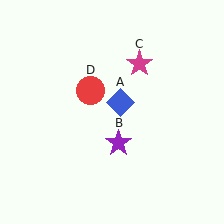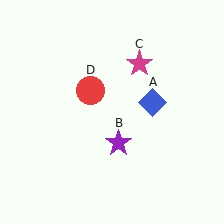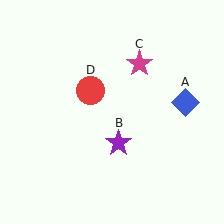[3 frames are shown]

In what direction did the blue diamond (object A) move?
The blue diamond (object A) moved right.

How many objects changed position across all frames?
1 object changed position: blue diamond (object A).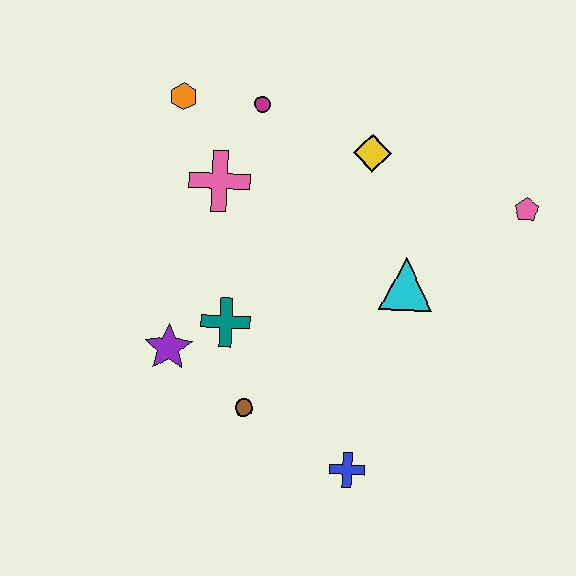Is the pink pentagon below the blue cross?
No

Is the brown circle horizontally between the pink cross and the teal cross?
No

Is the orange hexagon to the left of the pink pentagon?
Yes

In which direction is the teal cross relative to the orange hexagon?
The teal cross is below the orange hexagon.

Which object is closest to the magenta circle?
The orange hexagon is closest to the magenta circle.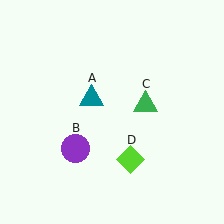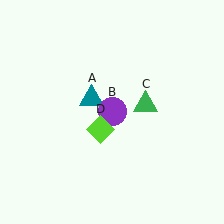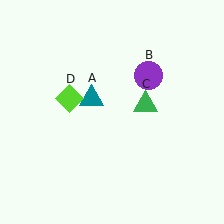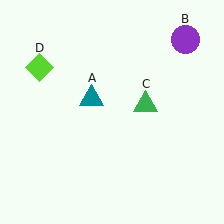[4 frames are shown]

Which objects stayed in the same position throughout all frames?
Teal triangle (object A) and green triangle (object C) remained stationary.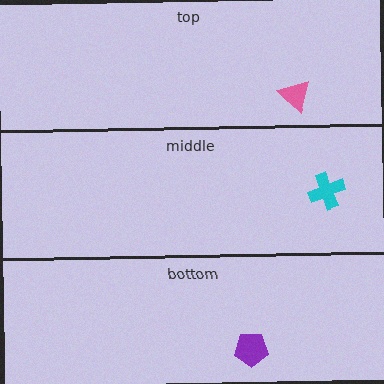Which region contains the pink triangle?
The top region.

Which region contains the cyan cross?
The middle region.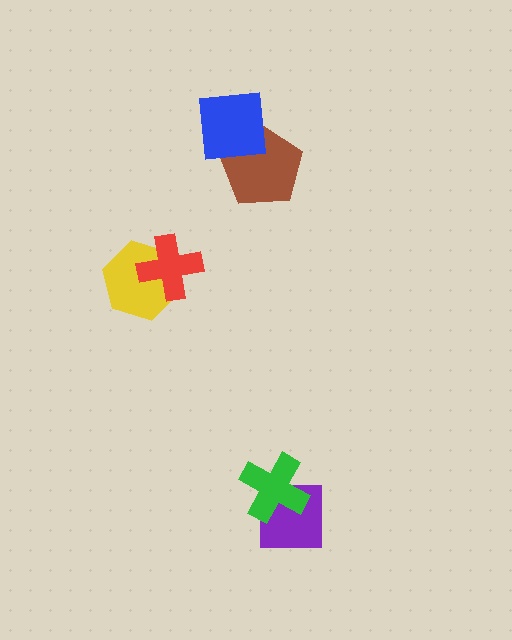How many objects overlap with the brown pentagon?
1 object overlaps with the brown pentagon.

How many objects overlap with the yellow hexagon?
1 object overlaps with the yellow hexagon.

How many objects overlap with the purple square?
1 object overlaps with the purple square.